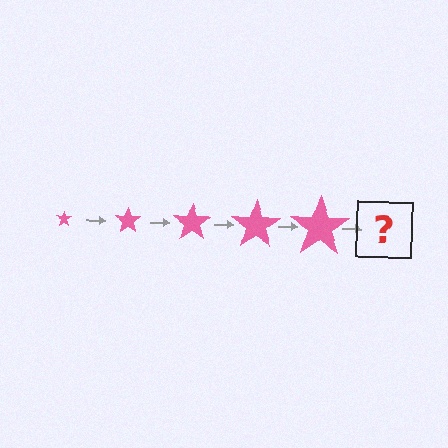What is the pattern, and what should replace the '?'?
The pattern is that the star gets progressively larger each step. The '?' should be a pink star, larger than the previous one.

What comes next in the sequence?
The next element should be a pink star, larger than the previous one.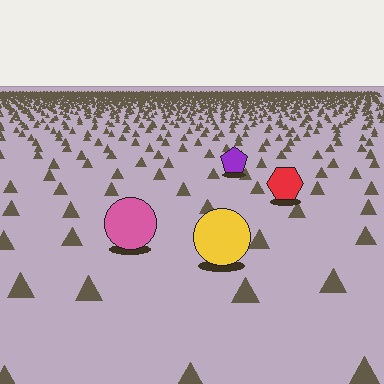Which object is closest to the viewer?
The yellow circle is closest. The texture marks near it are larger and more spread out.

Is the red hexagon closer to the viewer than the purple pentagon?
Yes. The red hexagon is closer — you can tell from the texture gradient: the ground texture is coarser near it.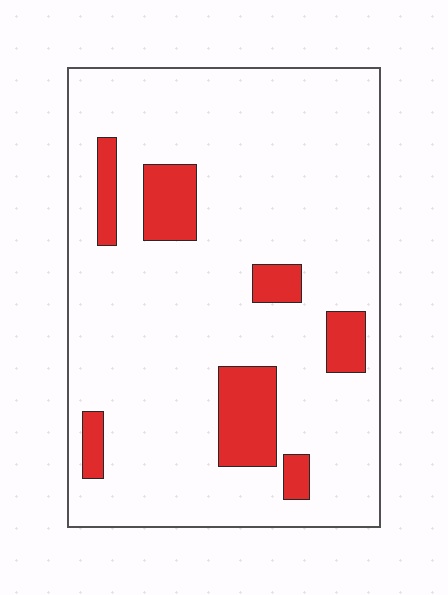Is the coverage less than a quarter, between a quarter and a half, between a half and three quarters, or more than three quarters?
Less than a quarter.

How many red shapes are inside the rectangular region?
7.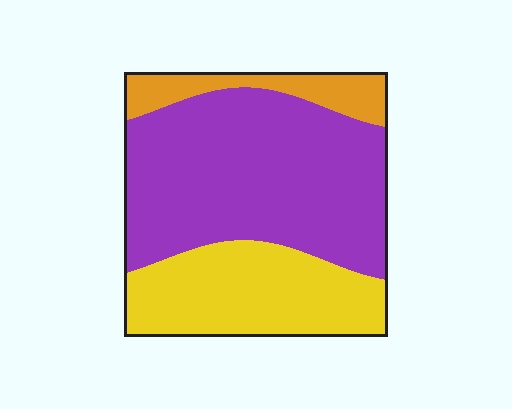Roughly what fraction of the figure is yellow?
Yellow takes up about one third (1/3) of the figure.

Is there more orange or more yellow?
Yellow.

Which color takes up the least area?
Orange, at roughly 10%.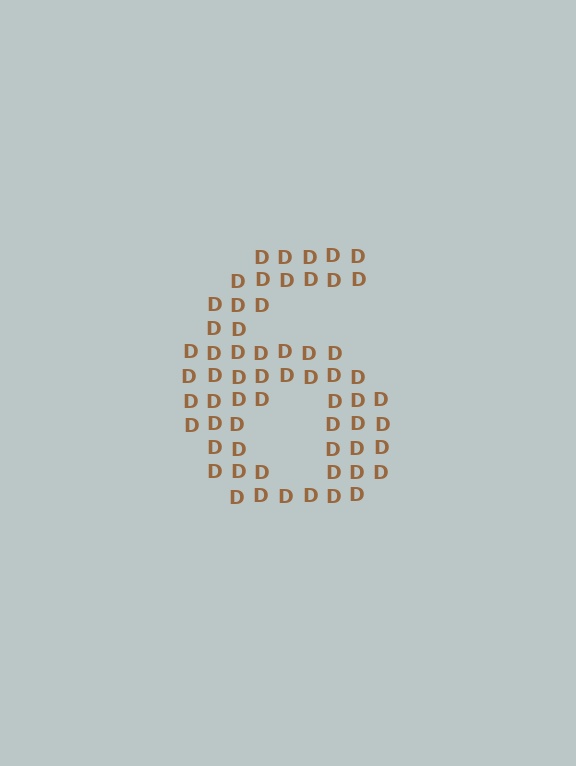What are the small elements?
The small elements are letter D's.